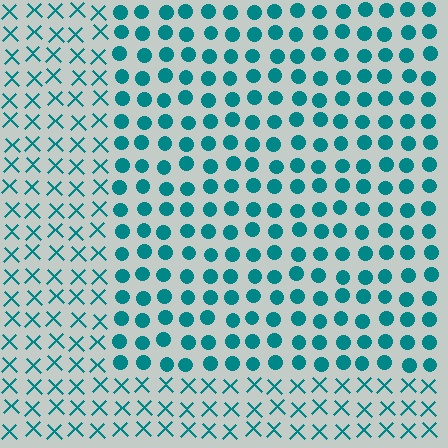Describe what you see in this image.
The image is filled with small teal elements arranged in a uniform grid. A rectangle-shaped region contains circles, while the surrounding area contains X marks. The boundary is defined purely by the change in element shape.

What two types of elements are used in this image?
The image uses circles inside the rectangle region and X marks outside it.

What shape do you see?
I see a rectangle.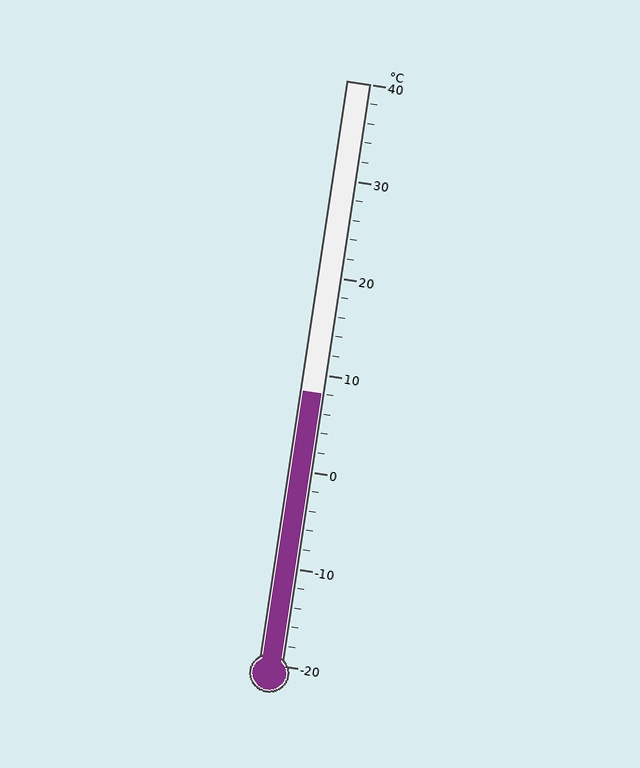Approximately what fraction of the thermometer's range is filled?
The thermometer is filled to approximately 45% of its range.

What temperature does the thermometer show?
The thermometer shows approximately 8°C.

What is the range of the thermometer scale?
The thermometer scale ranges from -20°C to 40°C.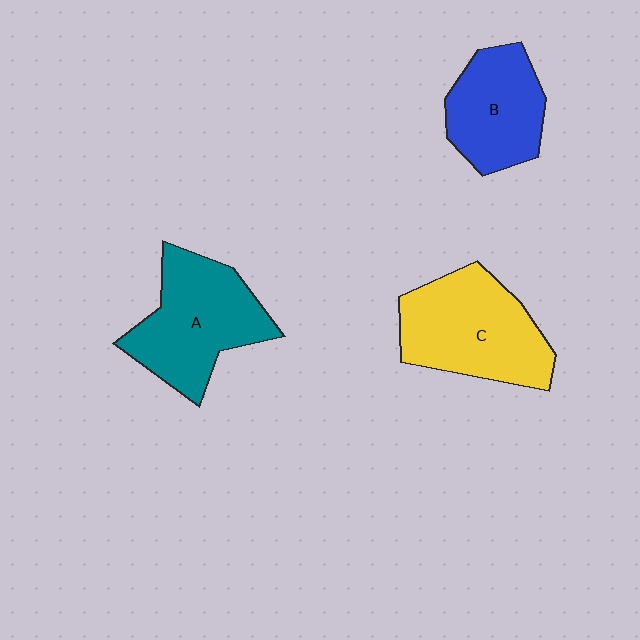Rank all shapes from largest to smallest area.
From largest to smallest: C (yellow), A (teal), B (blue).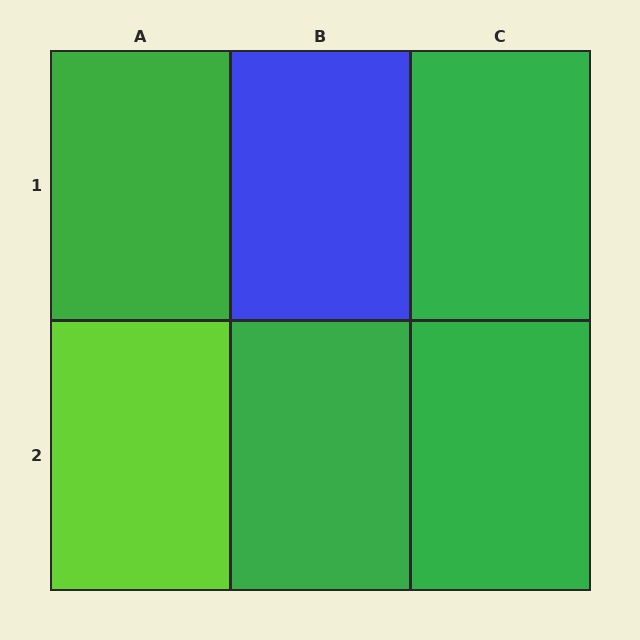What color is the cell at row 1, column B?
Blue.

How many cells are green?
4 cells are green.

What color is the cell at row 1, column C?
Green.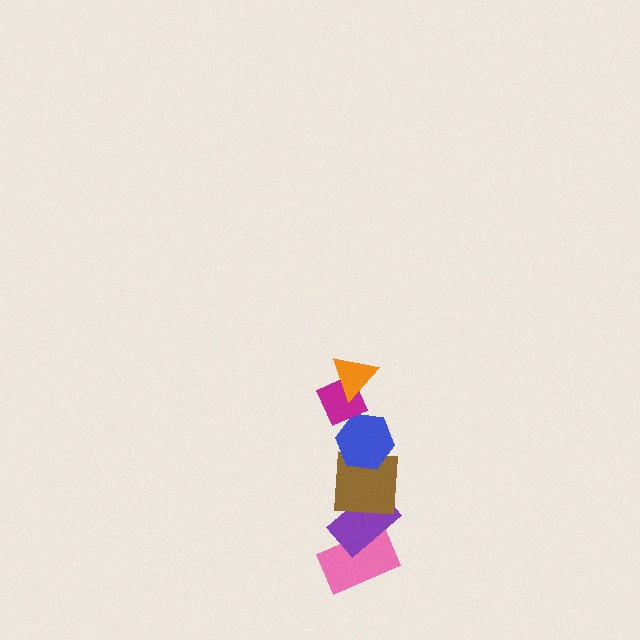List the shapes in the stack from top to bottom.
From top to bottom: the orange triangle, the magenta diamond, the blue hexagon, the brown square, the purple rectangle, the pink rectangle.